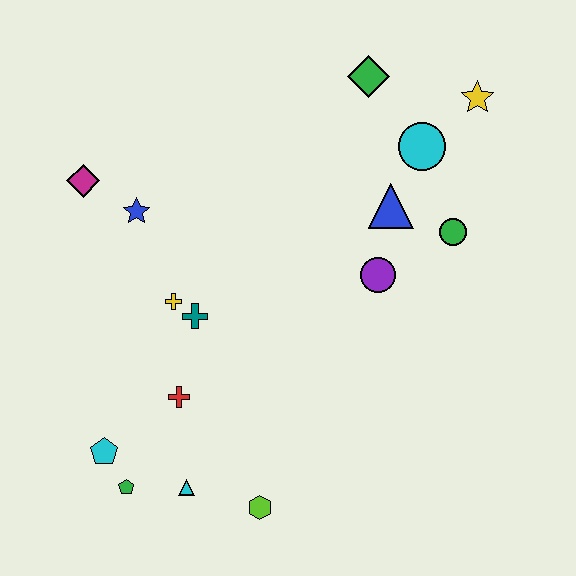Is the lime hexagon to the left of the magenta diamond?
No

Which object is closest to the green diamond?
The cyan circle is closest to the green diamond.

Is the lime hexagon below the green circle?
Yes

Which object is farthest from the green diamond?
The green pentagon is farthest from the green diamond.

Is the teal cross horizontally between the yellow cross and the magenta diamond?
No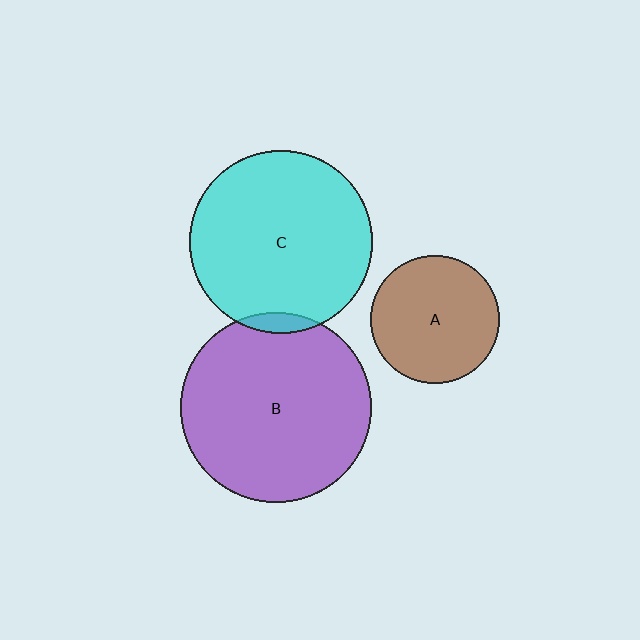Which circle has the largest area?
Circle B (purple).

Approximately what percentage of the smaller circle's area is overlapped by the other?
Approximately 5%.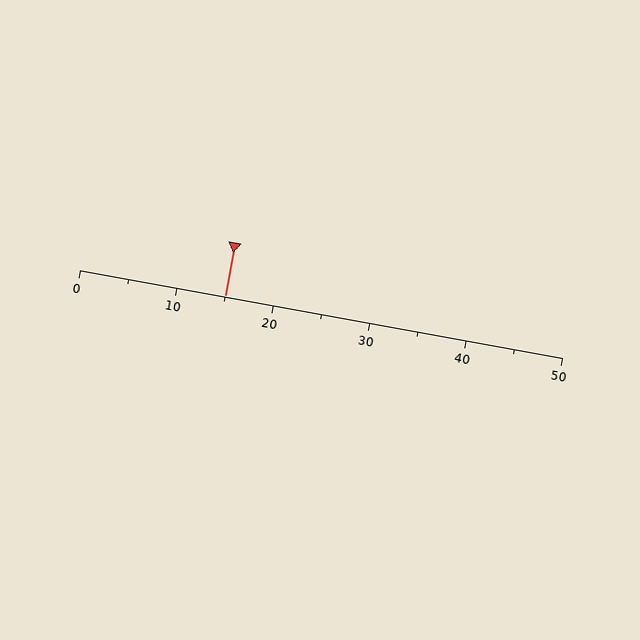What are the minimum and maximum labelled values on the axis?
The axis runs from 0 to 50.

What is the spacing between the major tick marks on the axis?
The major ticks are spaced 10 apart.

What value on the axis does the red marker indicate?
The marker indicates approximately 15.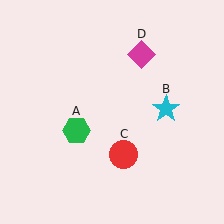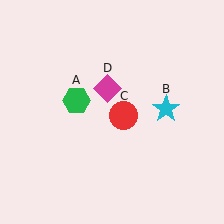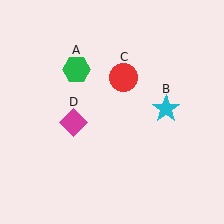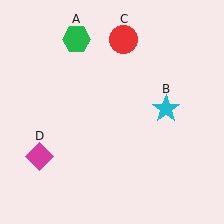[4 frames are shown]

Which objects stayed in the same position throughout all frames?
Cyan star (object B) remained stationary.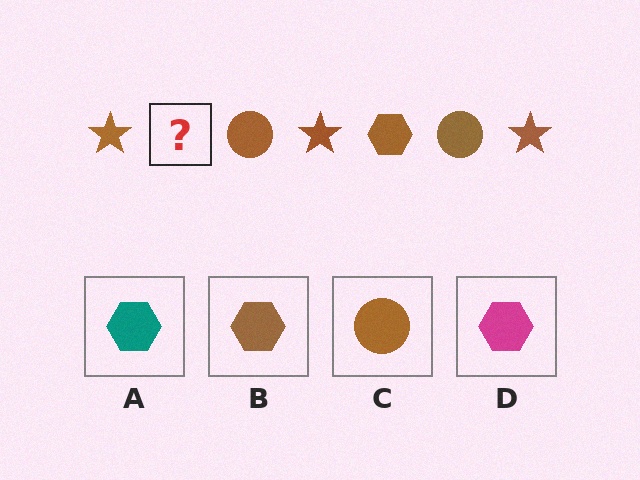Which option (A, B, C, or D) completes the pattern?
B.